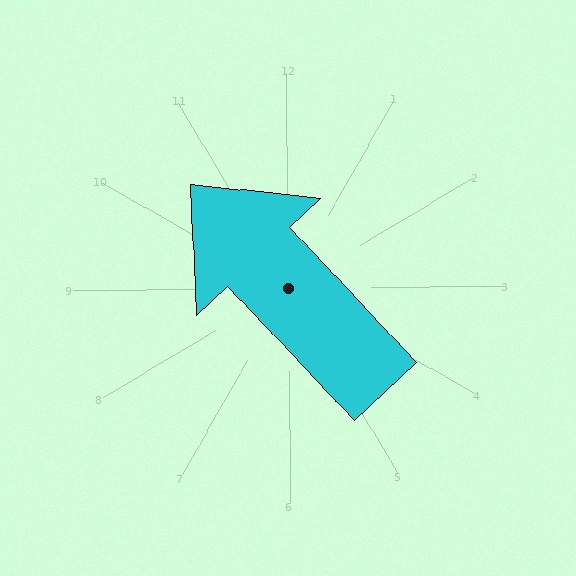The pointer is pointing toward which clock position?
Roughly 11 o'clock.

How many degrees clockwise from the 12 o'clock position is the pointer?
Approximately 317 degrees.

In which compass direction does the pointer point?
Northwest.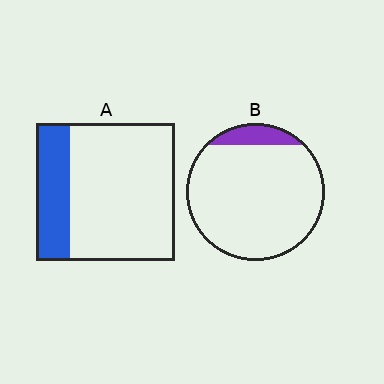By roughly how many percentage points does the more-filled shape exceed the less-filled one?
By roughly 15 percentage points (A over B).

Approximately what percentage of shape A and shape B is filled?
A is approximately 25% and B is approximately 10%.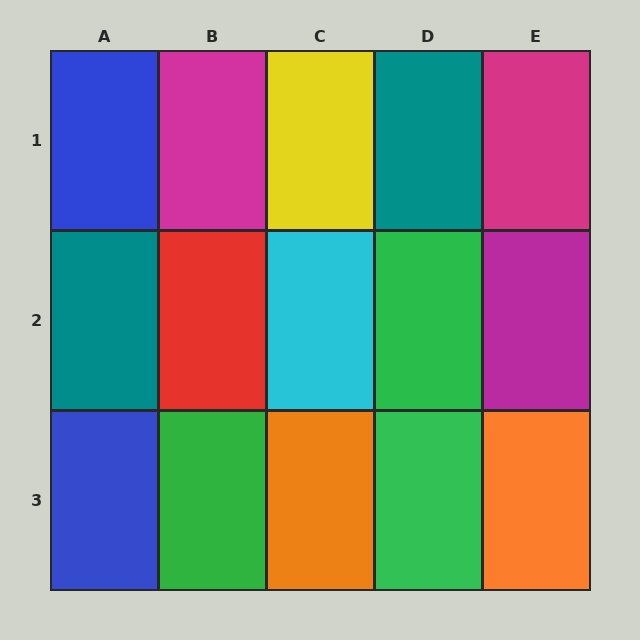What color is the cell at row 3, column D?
Green.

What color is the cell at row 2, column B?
Red.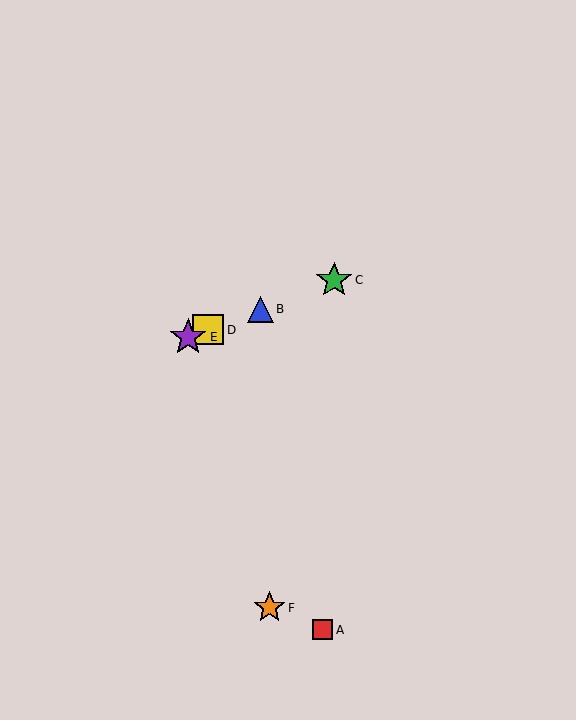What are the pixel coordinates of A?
Object A is at (323, 630).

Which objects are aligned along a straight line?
Objects B, C, D, E are aligned along a straight line.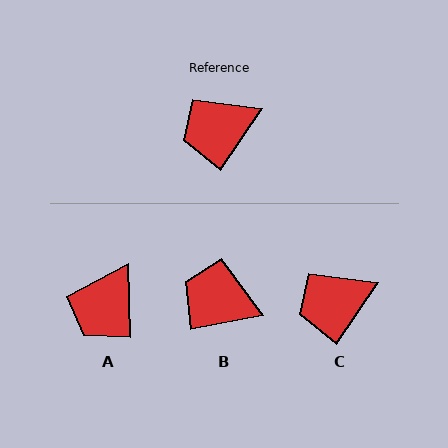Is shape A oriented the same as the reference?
No, it is off by about 35 degrees.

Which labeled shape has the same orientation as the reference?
C.